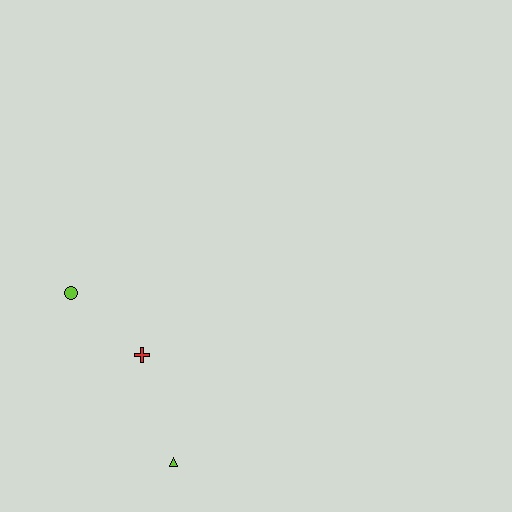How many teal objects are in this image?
There are no teal objects.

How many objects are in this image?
There are 3 objects.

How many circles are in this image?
There is 1 circle.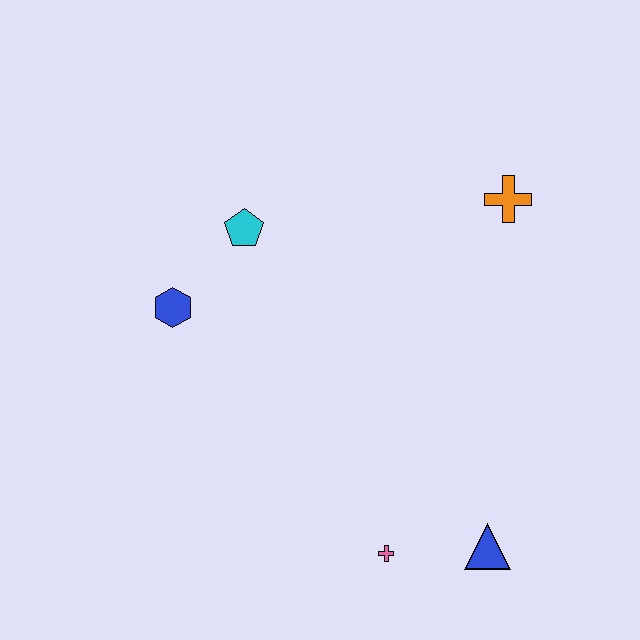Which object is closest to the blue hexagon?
The cyan pentagon is closest to the blue hexagon.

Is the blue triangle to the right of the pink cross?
Yes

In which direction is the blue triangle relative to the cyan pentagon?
The blue triangle is below the cyan pentagon.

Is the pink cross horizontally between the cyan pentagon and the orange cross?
Yes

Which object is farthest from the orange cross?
The pink cross is farthest from the orange cross.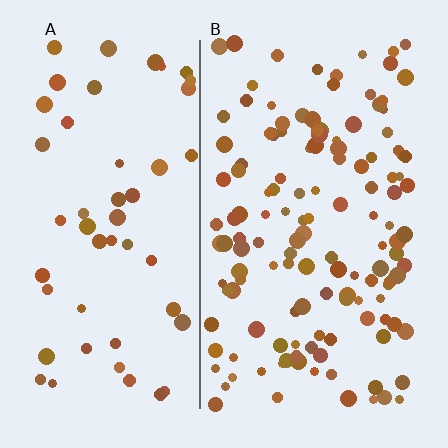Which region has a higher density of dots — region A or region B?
B (the right).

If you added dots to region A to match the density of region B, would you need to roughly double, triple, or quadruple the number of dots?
Approximately triple.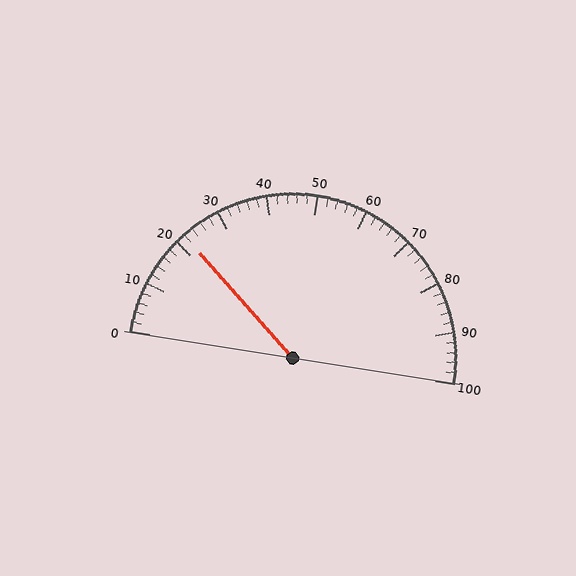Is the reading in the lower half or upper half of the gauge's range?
The reading is in the lower half of the range (0 to 100).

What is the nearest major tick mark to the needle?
The nearest major tick mark is 20.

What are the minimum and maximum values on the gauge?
The gauge ranges from 0 to 100.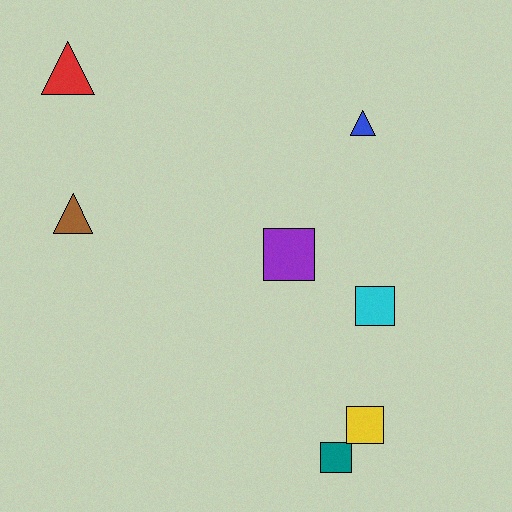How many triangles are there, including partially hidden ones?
There are 3 triangles.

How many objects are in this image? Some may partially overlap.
There are 7 objects.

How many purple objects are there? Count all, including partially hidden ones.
There is 1 purple object.